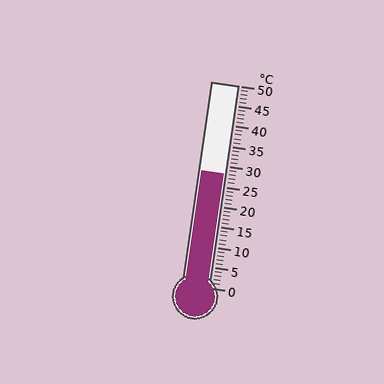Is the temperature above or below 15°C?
The temperature is above 15°C.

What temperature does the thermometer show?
The thermometer shows approximately 28°C.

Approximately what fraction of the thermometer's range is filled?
The thermometer is filled to approximately 55% of its range.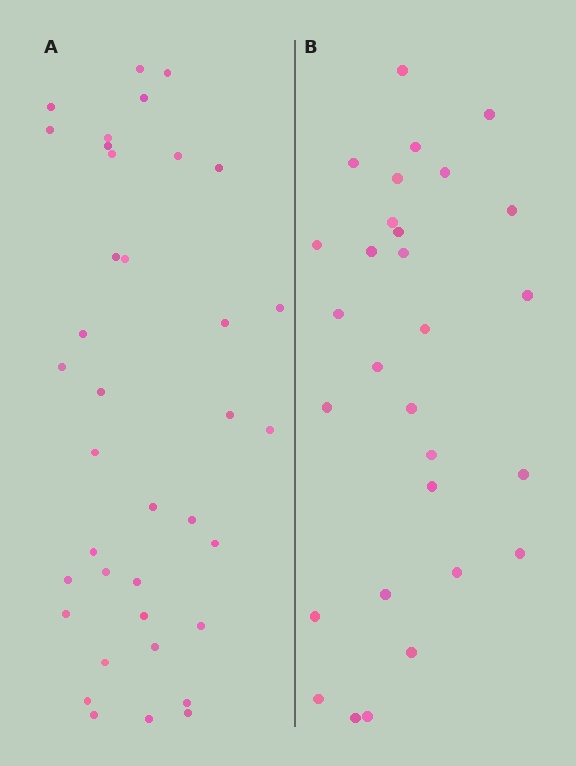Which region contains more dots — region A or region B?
Region A (the left region) has more dots.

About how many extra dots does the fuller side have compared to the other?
Region A has roughly 8 or so more dots than region B.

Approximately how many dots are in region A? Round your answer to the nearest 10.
About 40 dots. (The exact count is 37, which rounds to 40.)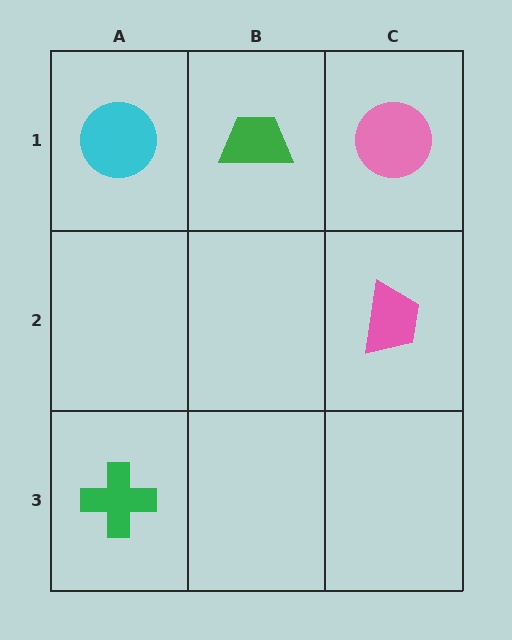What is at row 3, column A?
A green cross.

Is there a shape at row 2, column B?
No, that cell is empty.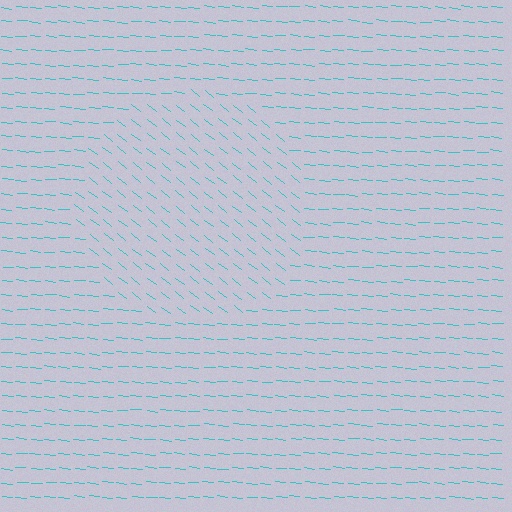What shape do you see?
I see a circle.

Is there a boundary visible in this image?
Yes, there is a texture boundary formed by a change in line orientation.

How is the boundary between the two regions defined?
The boundary is defined purely by a change in line orientation (approximately 32 degrees difference). All lines are the same color and thickness.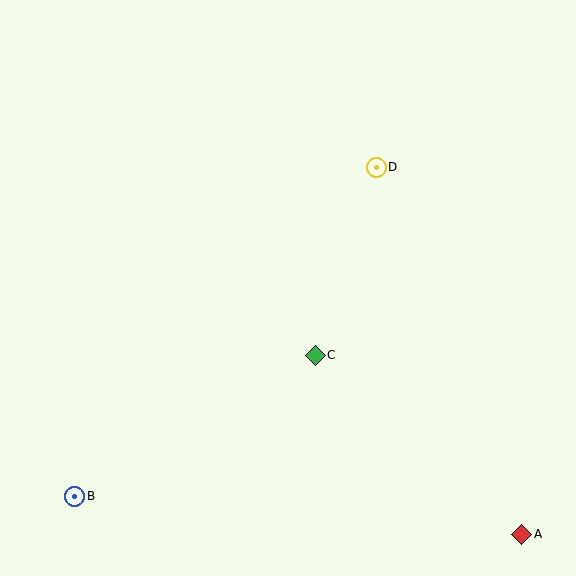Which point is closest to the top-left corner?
Point D is closest to the top-left corner.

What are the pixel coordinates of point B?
Point B is at (75, 496).